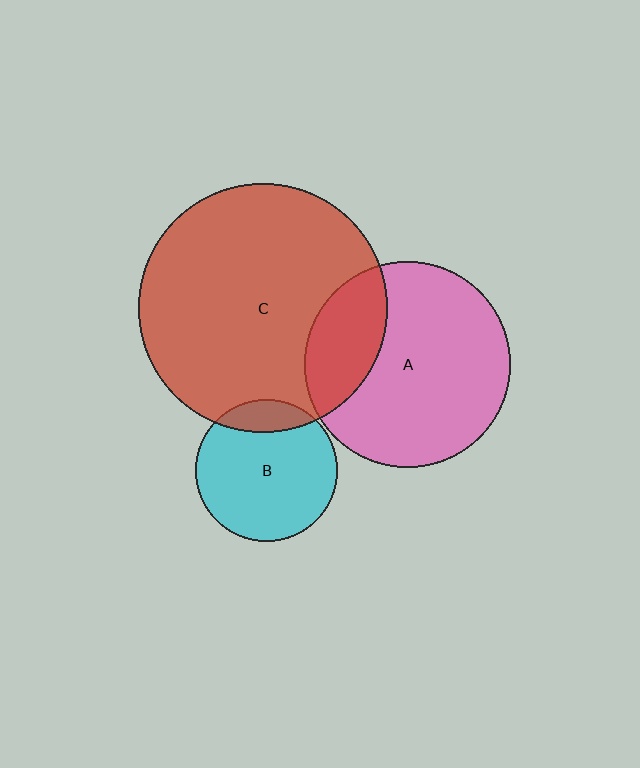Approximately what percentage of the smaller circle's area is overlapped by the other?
Approximately 15%.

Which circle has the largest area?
Circle C (red).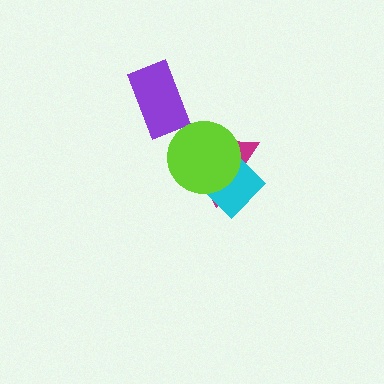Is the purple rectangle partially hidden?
No, no other shape covers it.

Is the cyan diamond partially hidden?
Yes, it is partially covered by another shape.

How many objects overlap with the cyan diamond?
2 objects overlap with the cyan diamond.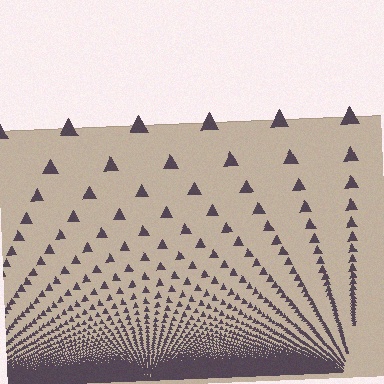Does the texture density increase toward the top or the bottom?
Density increases toward the bottom.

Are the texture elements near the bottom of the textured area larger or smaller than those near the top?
Smaller. The gradient is inverted — elements near the bottom are smaller and denser.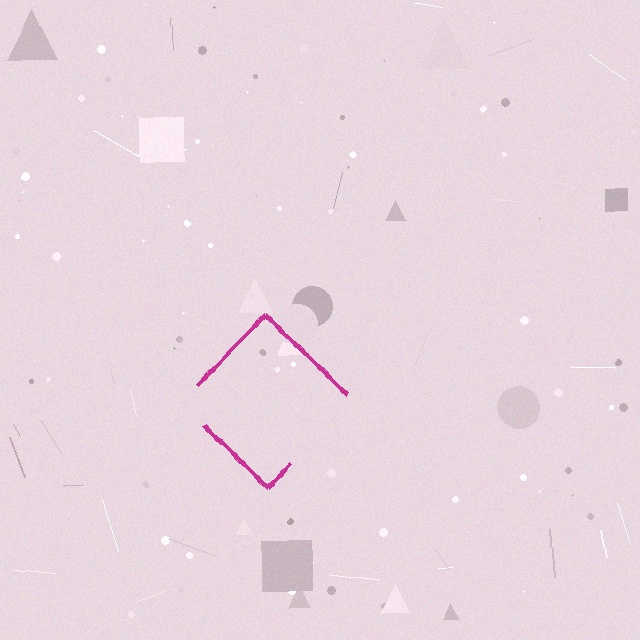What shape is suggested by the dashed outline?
The dashed outline suggests a diamond.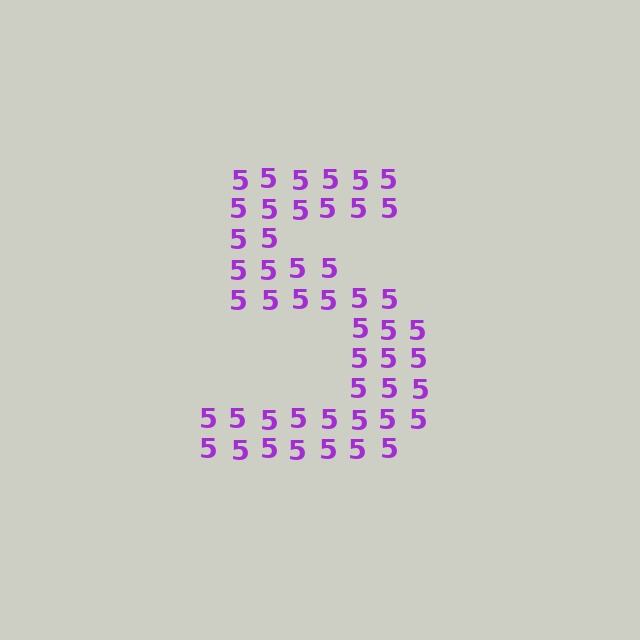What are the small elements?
The small elements are digit 5's.